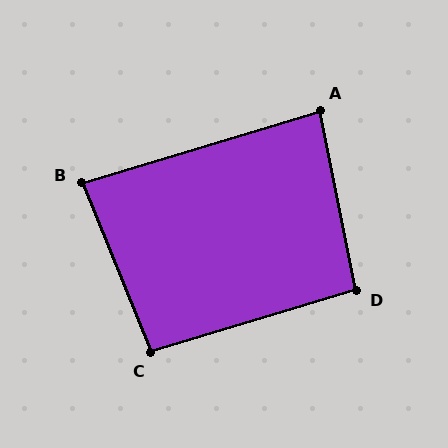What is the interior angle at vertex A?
Approximately 85 degrees (acute).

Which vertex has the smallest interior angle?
B, at approximately 85 degrees.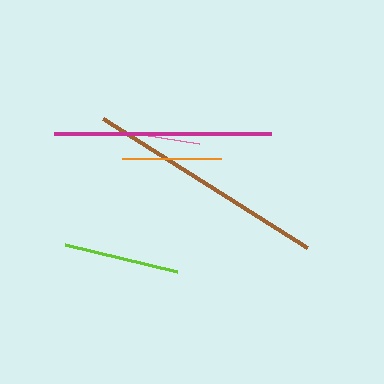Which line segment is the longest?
The brown line is the longest at approximately 241 pixels.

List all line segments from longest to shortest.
From longest to shortest: brown, magenta, lime, orange, pink.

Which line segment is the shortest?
The pink line is the shortest at approximately 77 pixels.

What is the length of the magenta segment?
The magenta segment is approximately 217 pixels long.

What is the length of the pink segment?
The pink segment is approximately 77 pixels long.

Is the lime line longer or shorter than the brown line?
The brown line is longer than the lime line.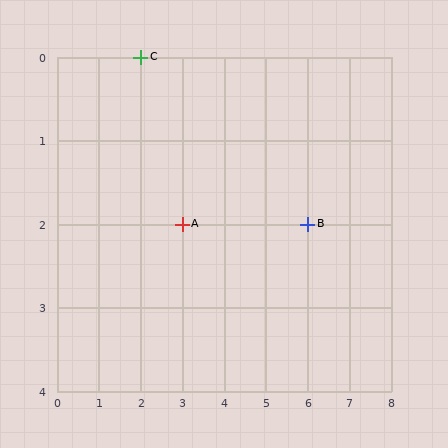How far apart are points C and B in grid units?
Points C and B are 4 columns and 2 rows apart (about 4.5 grid units diagonally).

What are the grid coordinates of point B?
Point B is at grid coordinates (6, 2).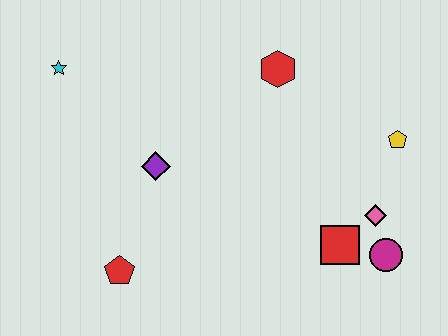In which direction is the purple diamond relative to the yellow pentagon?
The purple diamond is to the left of the yellow pentagon.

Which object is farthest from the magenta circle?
The cyan star is farthest from the magenta circle.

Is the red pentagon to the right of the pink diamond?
No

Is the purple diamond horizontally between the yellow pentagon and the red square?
No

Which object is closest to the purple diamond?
The red pentagon is closest to the purple diamond.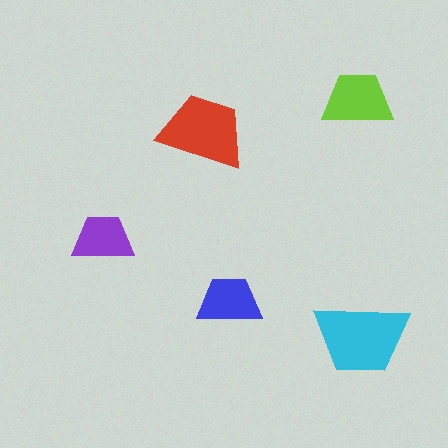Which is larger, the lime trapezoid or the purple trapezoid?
The lime one.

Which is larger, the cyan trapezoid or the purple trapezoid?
The cyan one.